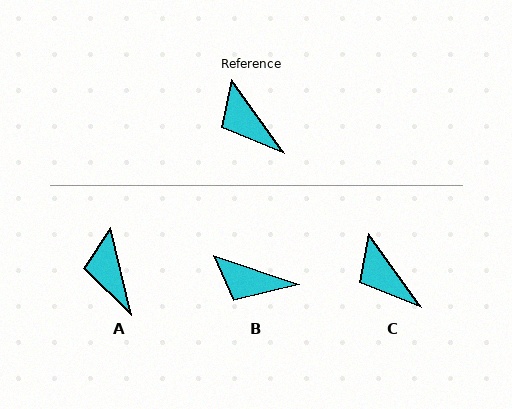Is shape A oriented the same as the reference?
No, it is off by about 22 degrees.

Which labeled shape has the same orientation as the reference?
C.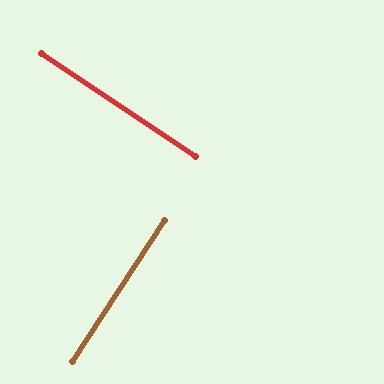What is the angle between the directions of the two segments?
Approximately 89 degrees.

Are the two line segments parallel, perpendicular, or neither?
Perpendicular — they meet at approximately 89°.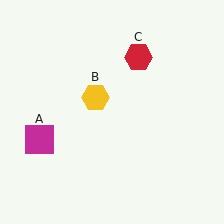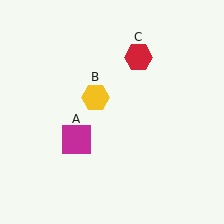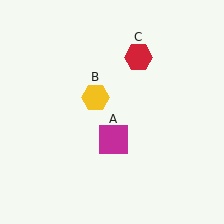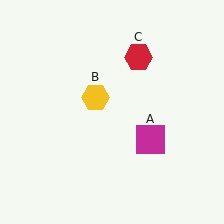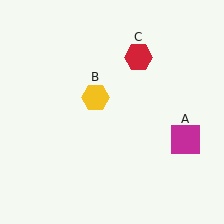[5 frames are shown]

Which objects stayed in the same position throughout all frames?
Yellow hexagon (object B) and red hexagon (object C) remained stationary.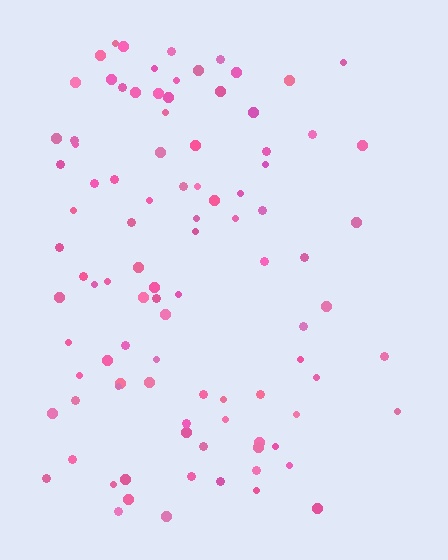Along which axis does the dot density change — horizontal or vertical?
Horizontal.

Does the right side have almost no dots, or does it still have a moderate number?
Still a moderate number, just noticeably fewer than the left.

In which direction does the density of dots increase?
From right to left, with the left side densest.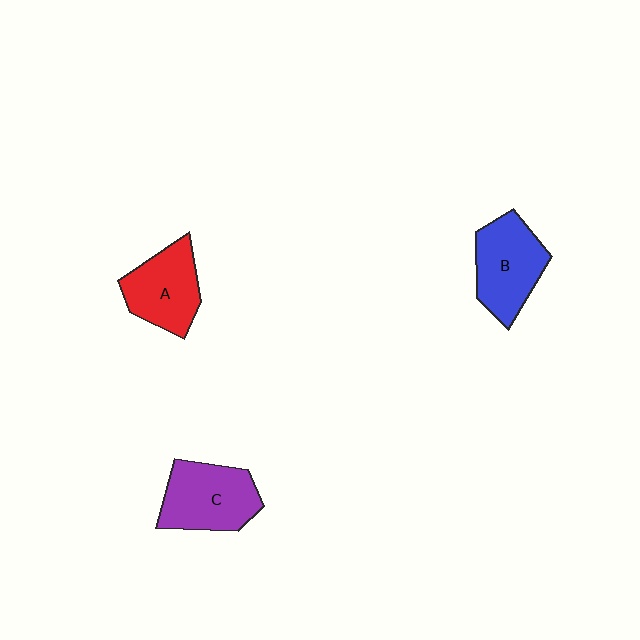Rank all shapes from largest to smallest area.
From largest to smallest: C (purple), B (blue), A (red).